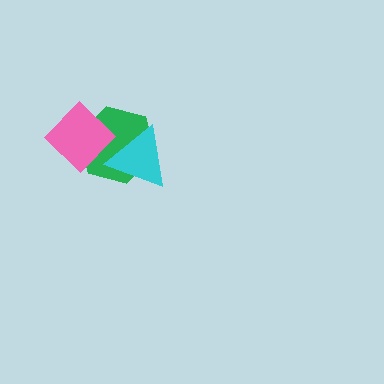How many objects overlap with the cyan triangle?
2 objects overlap with the cyan triangle.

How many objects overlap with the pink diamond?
2 objects overlap with the pink diamond.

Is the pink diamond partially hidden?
Yes, it is partially covered by another shape.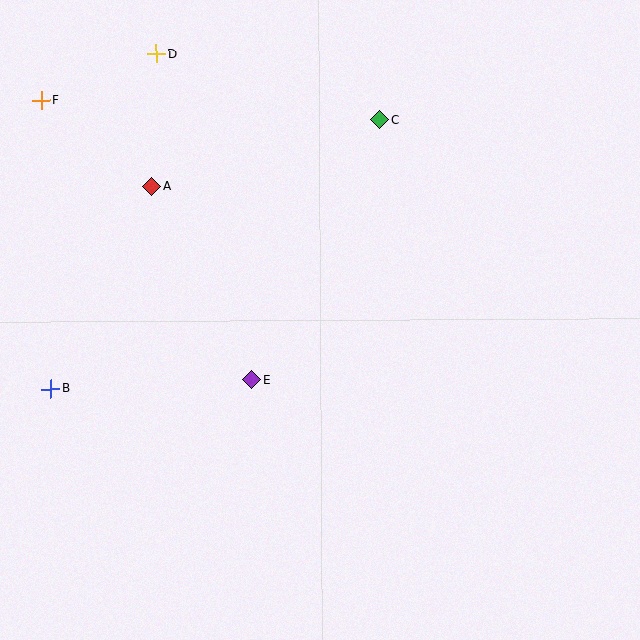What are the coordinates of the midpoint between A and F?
The midpoint between A and F is at (96, 143).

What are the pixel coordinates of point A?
Point A is at (152, 186).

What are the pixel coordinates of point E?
Point E is at (252, 380).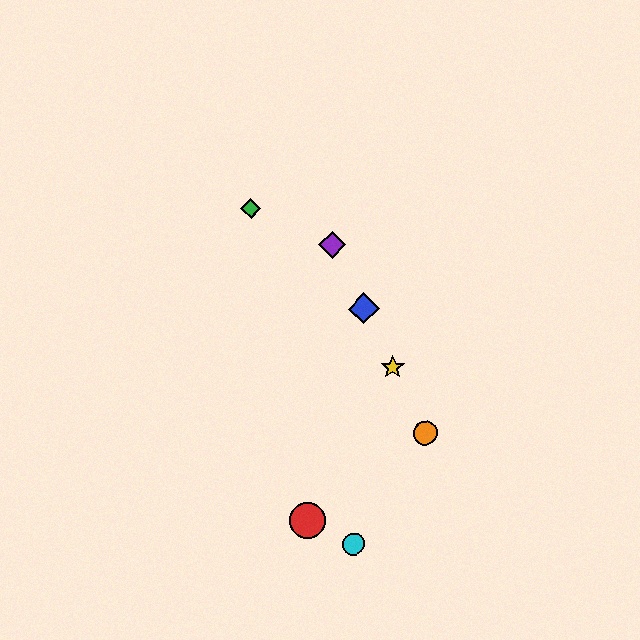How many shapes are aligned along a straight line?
4 shapes (the blue diamond, the yellow star, the purple diamond, the orange circle) are aligned along a straight line.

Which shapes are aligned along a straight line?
The blue diamond, the yellow star, the purple diamond, the orange circle are aligned along a straight line.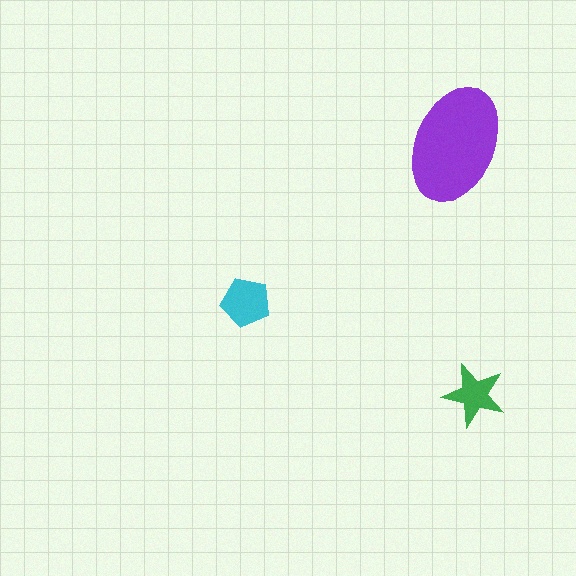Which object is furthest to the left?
The cyan pentagon is leftmost.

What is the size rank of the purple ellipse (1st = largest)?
1st.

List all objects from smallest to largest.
The green star, the cyan pentagon, the purple ellipse.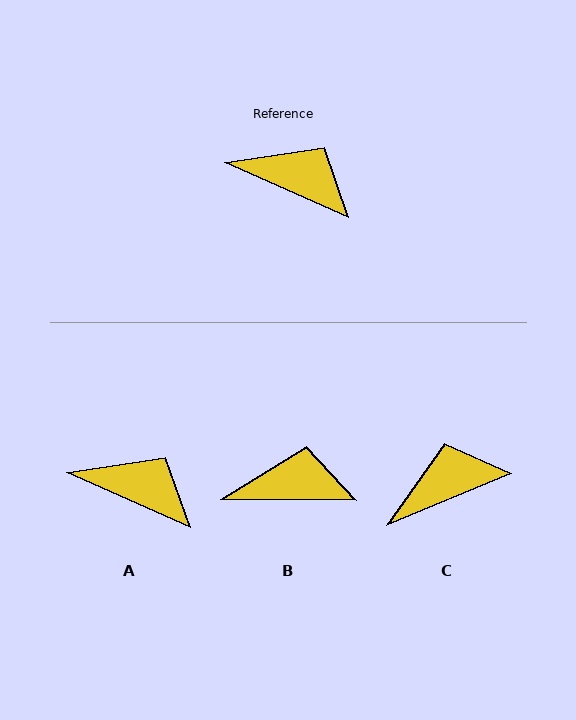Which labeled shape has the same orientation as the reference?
A.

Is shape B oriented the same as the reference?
No, it is off by about 23 degrees.